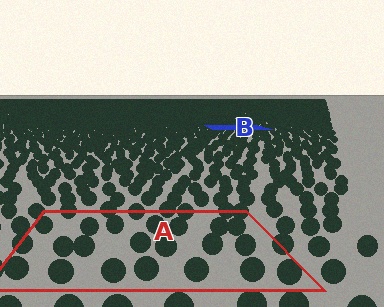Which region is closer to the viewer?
Region A is closer. The texture elements there are larger and more spread out.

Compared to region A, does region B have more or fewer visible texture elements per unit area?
Region B has more texture elements per unit area — they are packed more densely because it is farther away.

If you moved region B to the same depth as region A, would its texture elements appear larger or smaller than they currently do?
They would appear larger. At a closer depth, the same texture elements are projected at a bigger on-screen size.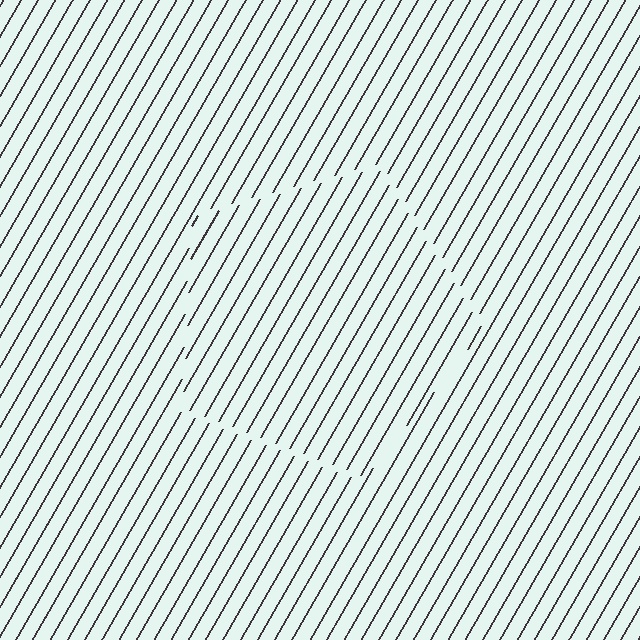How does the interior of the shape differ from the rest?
The interior of the shape contains the same grating, shifted by half a period — the contour is defined by the phase discontinuity where line-ends from the inner and outer gratings abut.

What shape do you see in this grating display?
An illusory pentagon. The interior of the shape contains the same grating, shifted by half a period — the contour is defined by the phase discontinuity where line-ends from the inner and outer gratings abut.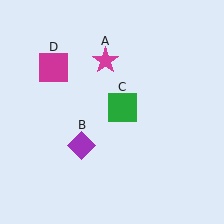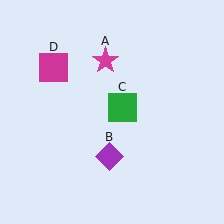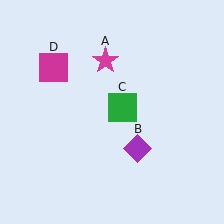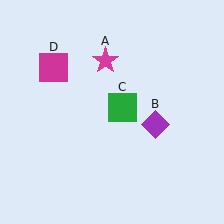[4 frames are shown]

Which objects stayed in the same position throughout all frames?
Magenta star (object A) and green square (object C) and magenta square (object D) remained stationary.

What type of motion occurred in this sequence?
The purple diamond (object B) rotated counterclockwise around the center of the scene.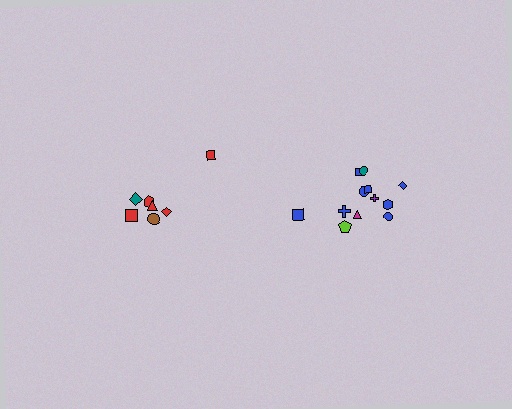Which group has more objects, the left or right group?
The right group.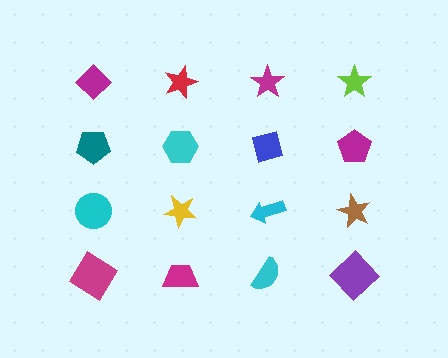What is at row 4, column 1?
A magenta diamond.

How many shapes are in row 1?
4 shapes.